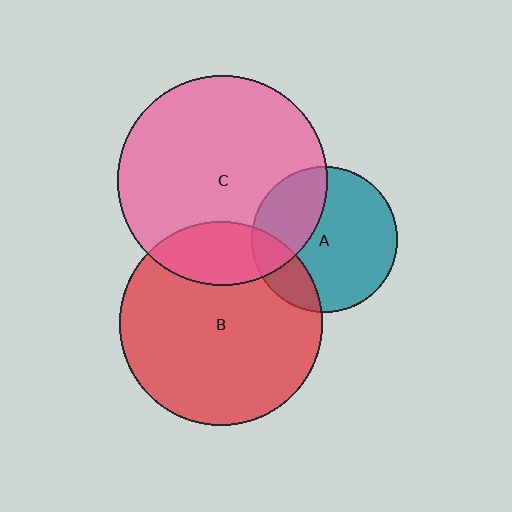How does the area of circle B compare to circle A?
Approximately 2.0 times.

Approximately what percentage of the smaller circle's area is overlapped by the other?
Approximately 20%.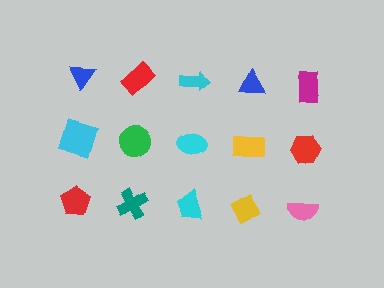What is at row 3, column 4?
A yellow diamond.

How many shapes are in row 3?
5 shapes.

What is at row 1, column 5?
A magenta rectangle.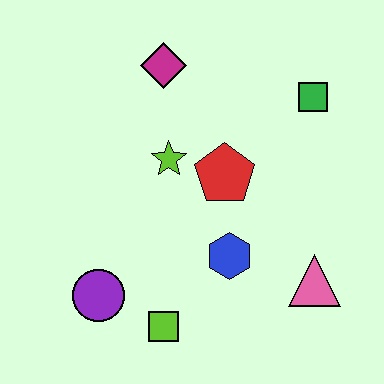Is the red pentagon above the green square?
No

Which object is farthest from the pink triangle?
The magenta diamond is farthest from the pink triangle.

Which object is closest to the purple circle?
The lime square is closest to the purple circle.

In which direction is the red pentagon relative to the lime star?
The red pentagon is to the right of the lime star.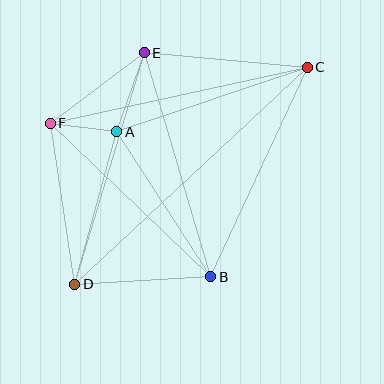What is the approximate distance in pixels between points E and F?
The distance between E and F is approximately 118 pixels.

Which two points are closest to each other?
Points A and F are closest to each other.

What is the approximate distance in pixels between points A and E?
The distance between A and E is approximately 84 pixels.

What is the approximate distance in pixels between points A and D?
The distance between A and D is approximately 158 pixels.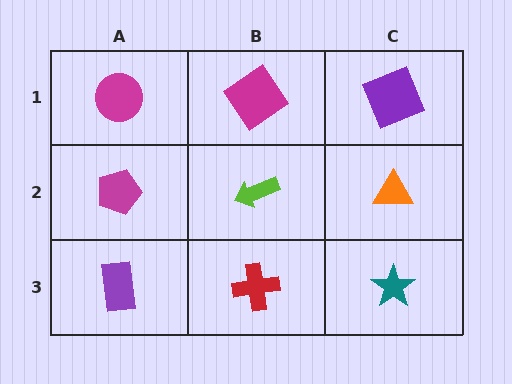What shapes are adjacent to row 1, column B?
A lime arrow (row 2, column B), a magenta circle (row 1, column A), a purple square (row 1, column C).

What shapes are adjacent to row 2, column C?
A purple square (row 1, column C), a teal star (row 3, column C), a lime arrow (row 2, column B).